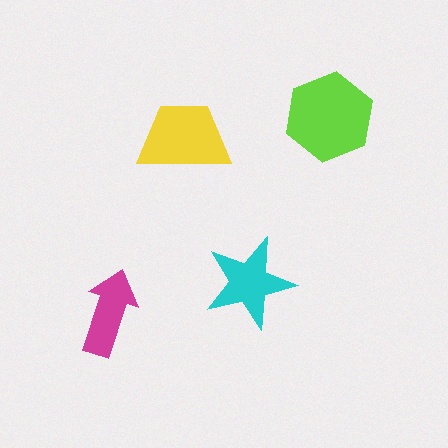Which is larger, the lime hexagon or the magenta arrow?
The lime hexagon.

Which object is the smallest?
The magenta arrow.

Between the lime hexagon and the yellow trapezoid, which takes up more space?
The lime hexagon.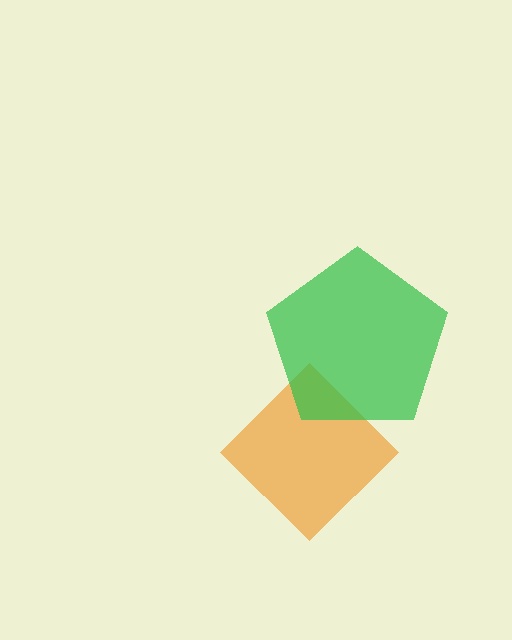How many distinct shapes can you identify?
There are 2 distinct shapes: an orange diamond, a green pentagon.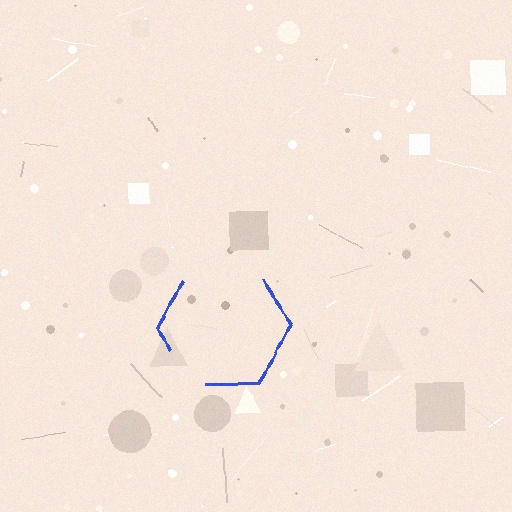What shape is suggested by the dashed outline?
The dashed outline suggests a hexagon.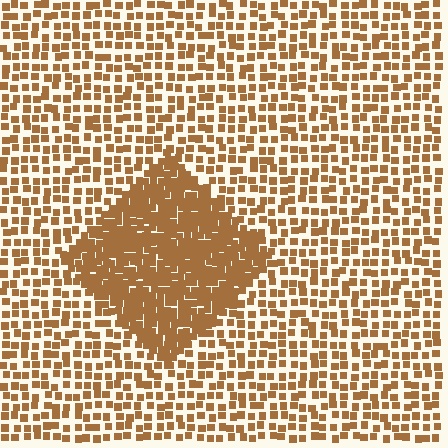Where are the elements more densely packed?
The elements are more densely packed inside the diamond boundary.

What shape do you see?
I see a diamond.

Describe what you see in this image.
The image contains small brown elements arranged at two different densities. A diamond-shaped region is visible where the elements are more densely packed than the surrounding area.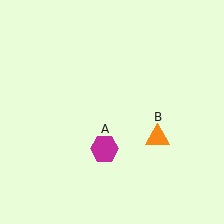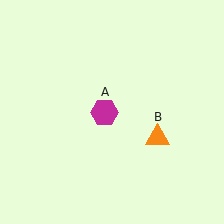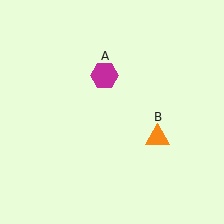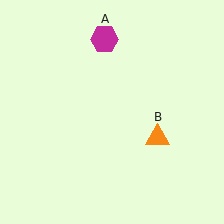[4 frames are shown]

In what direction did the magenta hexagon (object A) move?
The magenta hexagon (object A) moved up.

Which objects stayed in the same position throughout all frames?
Orange triangle (object B) remained stationary.